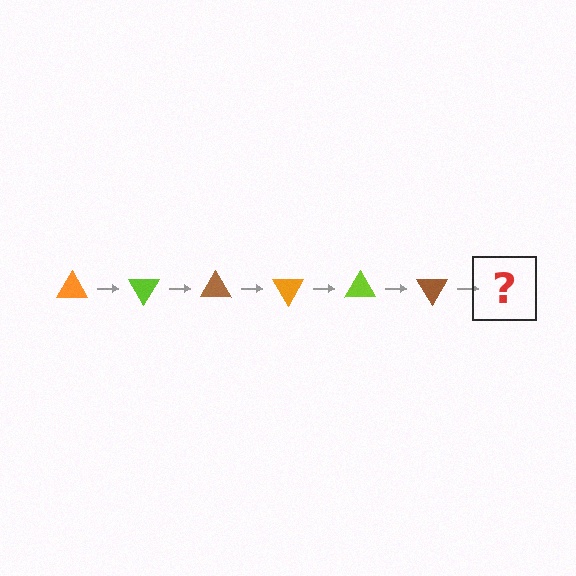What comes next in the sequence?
The next element should be an orange triangle, rotated 360 degrees from the start.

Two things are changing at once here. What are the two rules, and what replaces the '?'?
The two rules are that it rotates 60 degrees each step and the color cycles through orange, lime, and brown. The '?' should be an orange triangle, rotated 360 degrees from the start.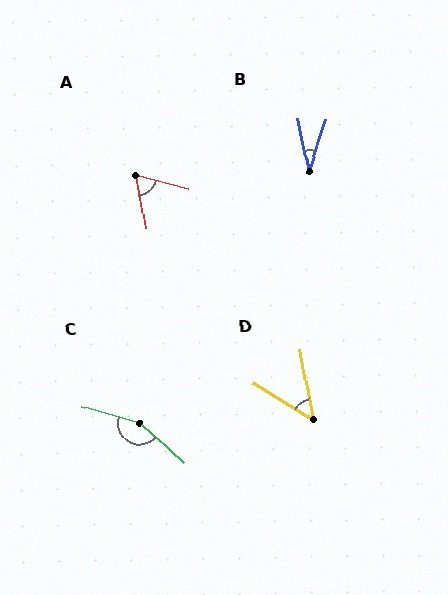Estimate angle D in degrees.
Approximately 48 degrees.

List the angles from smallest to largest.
B (29°), D (48°), A (65°), C (153°).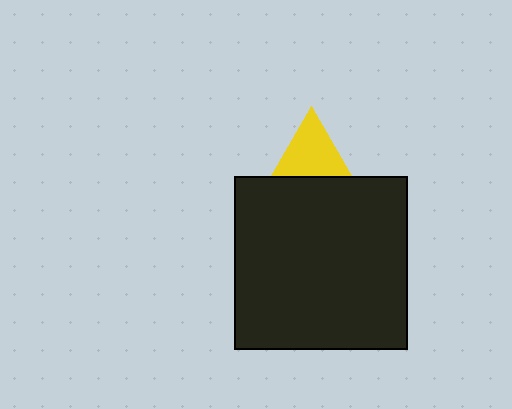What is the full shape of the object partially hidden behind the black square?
The partially hidden object is a yellow triangle.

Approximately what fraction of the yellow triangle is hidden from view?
Roughly 56% of the yellow triangle is hidden behind the black square.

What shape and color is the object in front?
The object in front is a black square.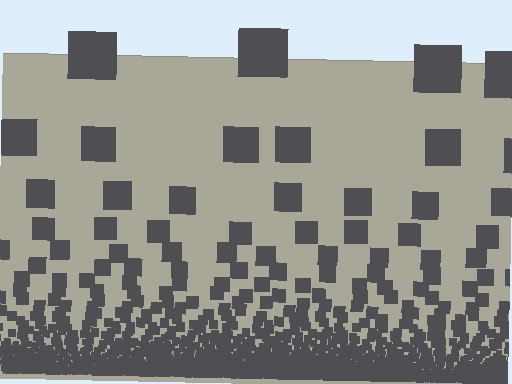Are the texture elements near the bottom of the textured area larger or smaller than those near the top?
Smaller. The gradient is inverted — elements near the bottom are smaller and denser.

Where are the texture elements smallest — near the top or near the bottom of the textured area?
Near the bottom.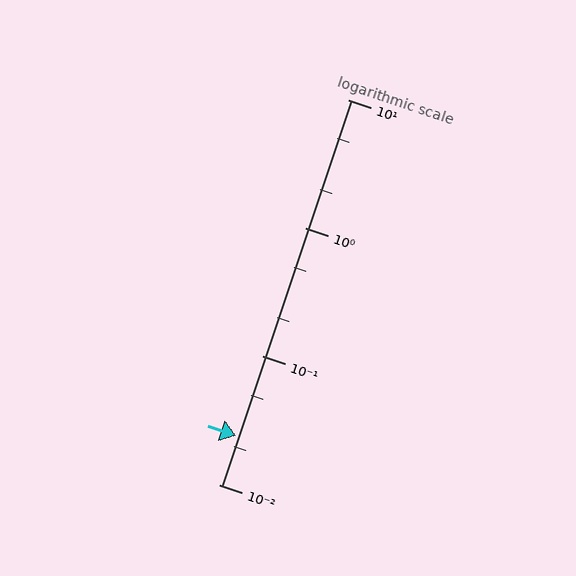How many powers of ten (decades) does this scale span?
The scale spans 3 decades, from 0.01 to 10.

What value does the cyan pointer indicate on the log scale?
The pointer indicates approximately 0.024.